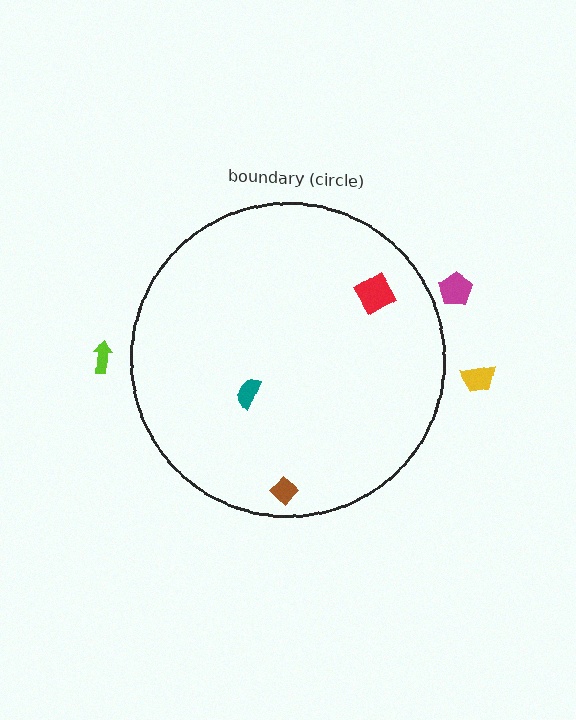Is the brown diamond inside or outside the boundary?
Inside.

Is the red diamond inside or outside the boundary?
Inside.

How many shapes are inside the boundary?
3 inside, 3 outside.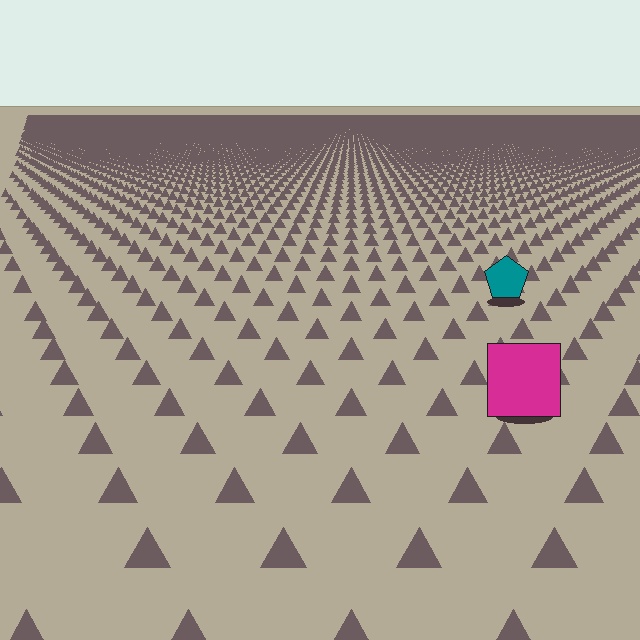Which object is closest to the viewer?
The magenta square is closest. The texture marks near it are larger and more spread out.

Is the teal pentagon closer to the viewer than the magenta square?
No. The magenta square is closer — you can tell from the texture gradient: the ground texture is coarser near it.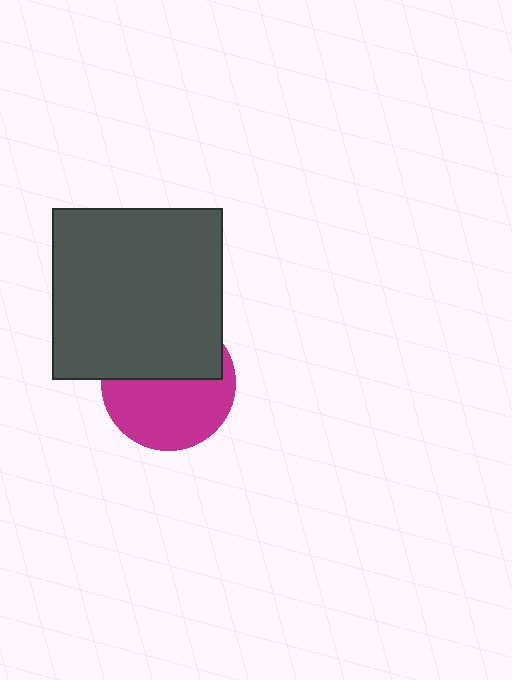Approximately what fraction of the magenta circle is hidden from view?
Roughly 45% of the magenta circle is hidden behind the dark gray square.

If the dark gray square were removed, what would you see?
You would see the complete magenta circle.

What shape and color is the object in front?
The object in front is a dark gray square.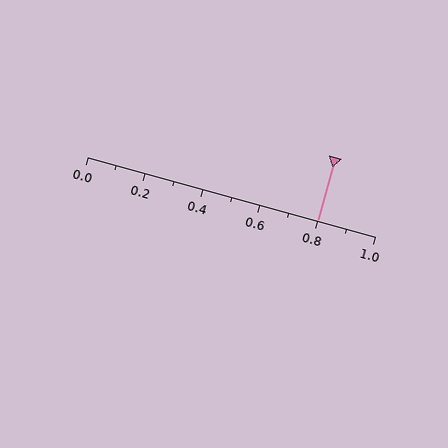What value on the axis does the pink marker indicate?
The marker indicates approximately 0.8.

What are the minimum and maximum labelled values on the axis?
The axis runs from 0.0 to 1.0.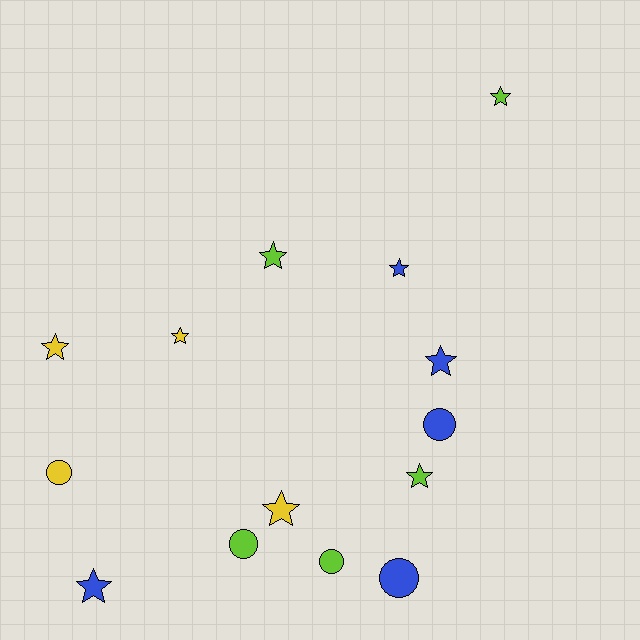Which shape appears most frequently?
Star, with 9 objects.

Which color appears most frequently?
Blue, with 5 objects.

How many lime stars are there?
There are 3 lime stars.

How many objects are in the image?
There are 14 objects.